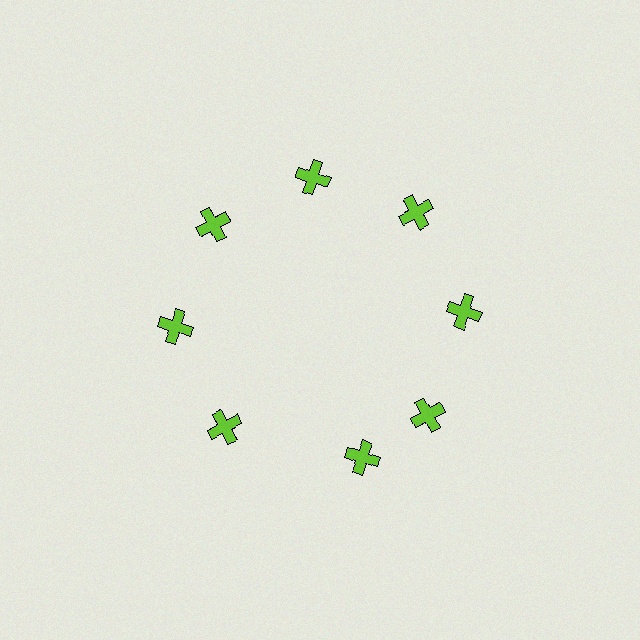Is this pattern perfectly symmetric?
No. The 8 lime crosses are arranged in a ring, but one element near the 6 o'clock position is rotated out of alignment along the ring, breaking the 8-fold rotational symmetry.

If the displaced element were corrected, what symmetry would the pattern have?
It would have 8-fold rotational symmetry — the pattern would map onto itself every 45 degrees.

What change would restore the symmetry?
The symmetry would be restored by rotating it back into even spacing with its neighbors so that all 8 crosses sit at equal angles and equal distance from the center.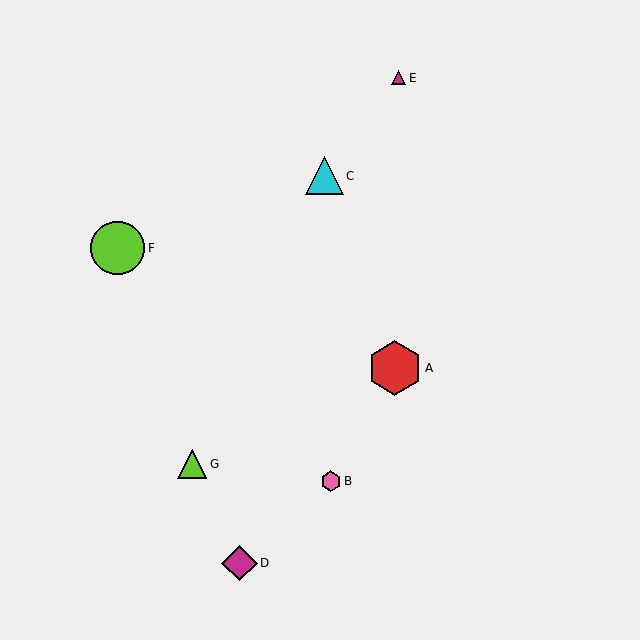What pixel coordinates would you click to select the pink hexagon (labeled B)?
Click at (331, 481) to select the pink hexagon B.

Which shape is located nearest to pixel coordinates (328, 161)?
The cyan triangle (labeled C) at (324, 176) is nearest to that location.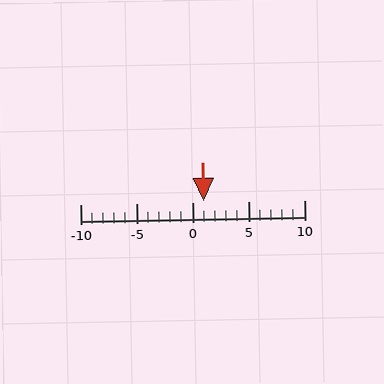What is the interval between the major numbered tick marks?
The major tick marks are spaced 5 units apart.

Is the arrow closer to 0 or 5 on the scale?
The arrow is closer to 0.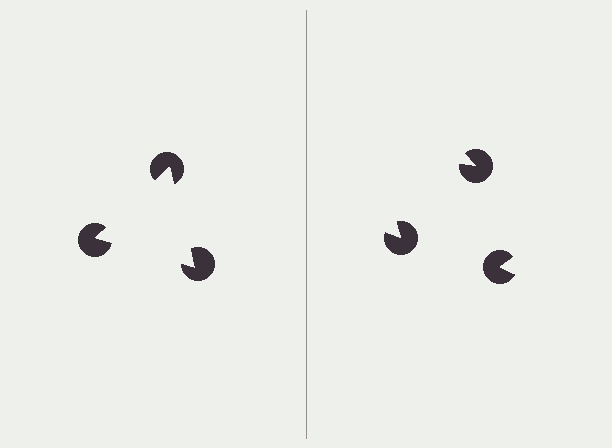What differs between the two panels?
The pac-man discs are positioned identically on both sides; only the wedge orientations differ. On the left they align to a triangle; on the right they are misaligned.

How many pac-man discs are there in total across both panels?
6 — 3 on each side.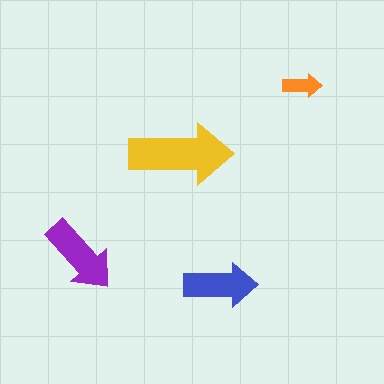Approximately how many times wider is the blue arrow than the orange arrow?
About 2 times wider.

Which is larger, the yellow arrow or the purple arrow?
The yellow one.